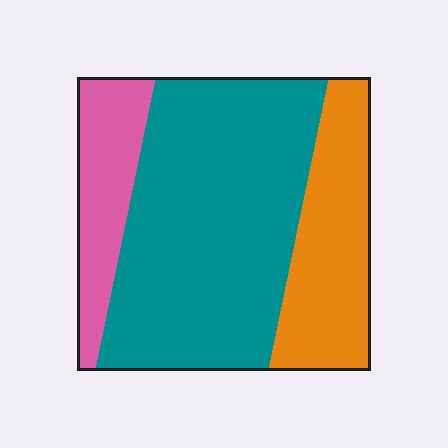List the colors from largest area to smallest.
From largest to smallest: teal, orange, pink.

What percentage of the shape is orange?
Orange covers around 25% of the shape.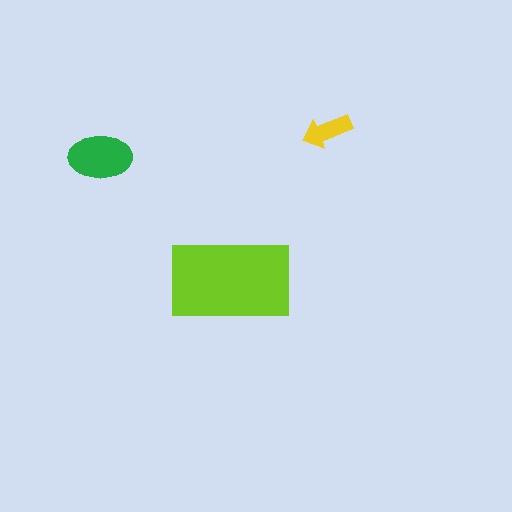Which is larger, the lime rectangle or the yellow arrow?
The lime rectangle.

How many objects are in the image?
There are 3 objects in the image.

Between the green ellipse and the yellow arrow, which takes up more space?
The green ellipse.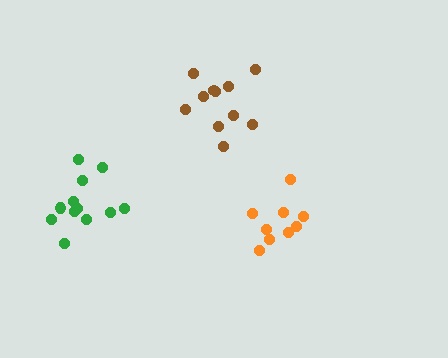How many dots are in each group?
Group 1: 11 dots, Group 2: 12 dots, Group 3: 9 dots (32 total).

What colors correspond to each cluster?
The clusters are colored: brown, green, orange.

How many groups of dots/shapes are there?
There are 3 groups.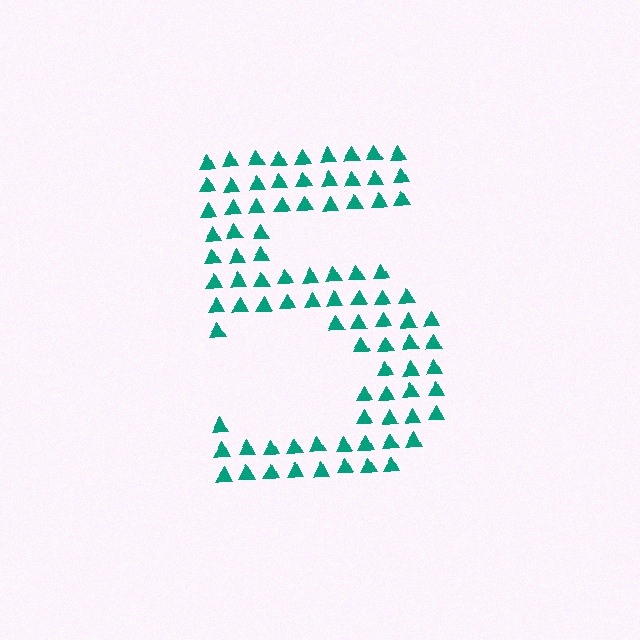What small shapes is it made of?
It is made of small triangles.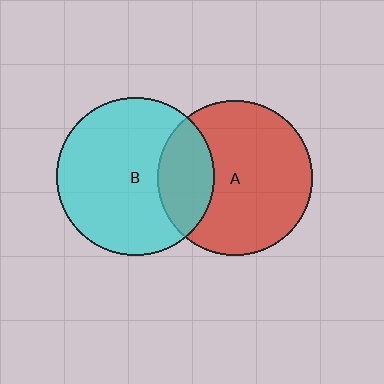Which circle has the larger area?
Circle B (cyan).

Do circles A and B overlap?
Yes.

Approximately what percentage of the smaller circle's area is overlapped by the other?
Approximately 25%.